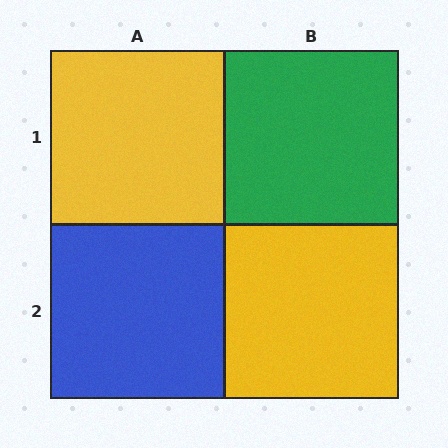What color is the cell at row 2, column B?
Yellow.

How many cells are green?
1 cell is green.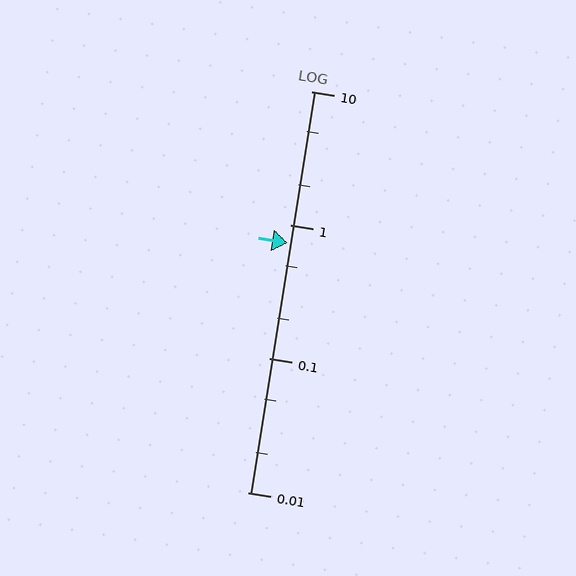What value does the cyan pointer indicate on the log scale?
The pointer indicates approximately 0.74.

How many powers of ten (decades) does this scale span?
The scale spans 3 decades, from 0.01 to 10.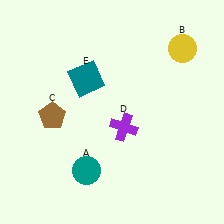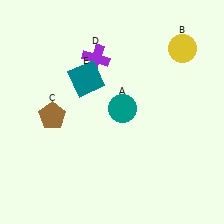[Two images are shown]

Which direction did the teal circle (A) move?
The teal circle (A) moved up.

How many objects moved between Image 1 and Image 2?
2 objects moved between the two images.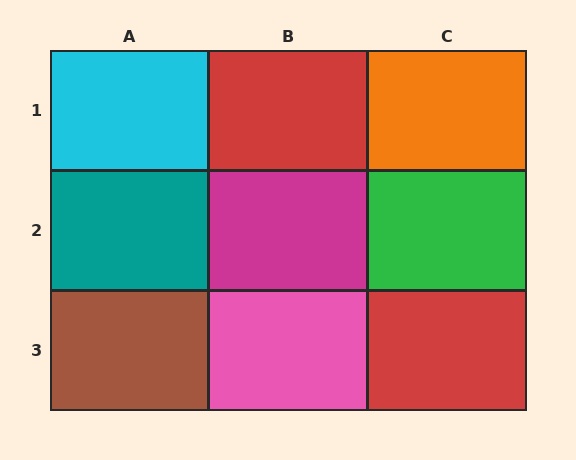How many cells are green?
1 cell is green.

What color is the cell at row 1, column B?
Red.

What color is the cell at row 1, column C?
Orange.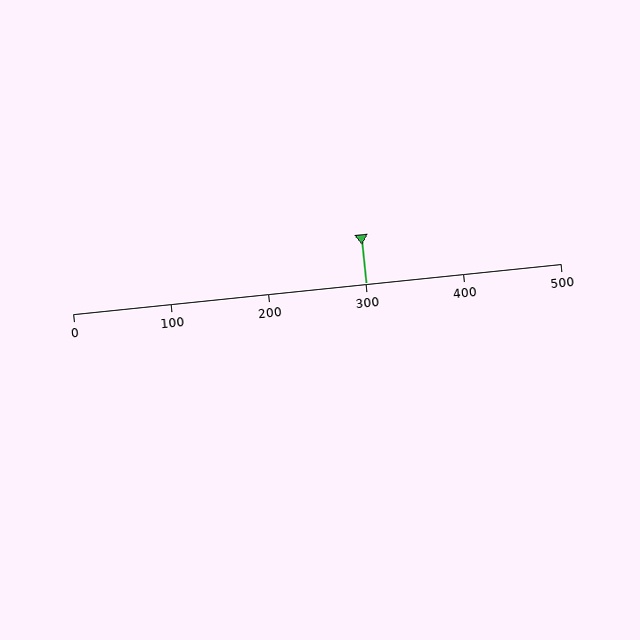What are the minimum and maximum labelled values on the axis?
The axis runs from 0 to 500.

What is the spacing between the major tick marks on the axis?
The major ticks are spaced 100 apart.